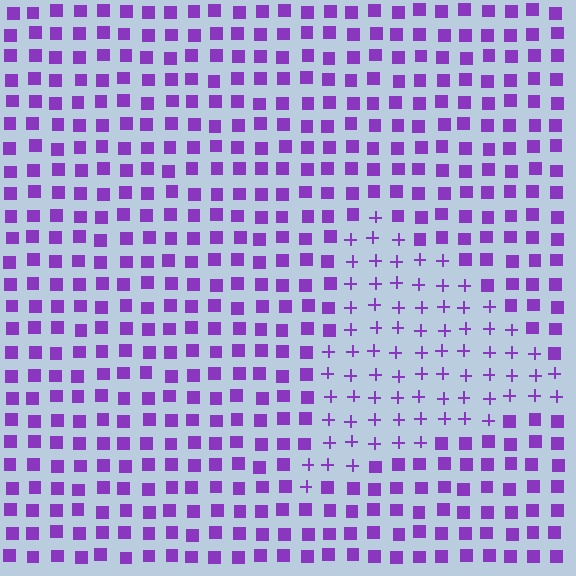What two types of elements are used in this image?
The image uses plus signs inside the triangle region and squares outside it.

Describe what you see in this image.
The image is filled with small purple elements arranged in a uniform grid. A triangle-shaped region contains plus signs, while the surrounding area contains squares. The boundary is defined purely by the change in element shape.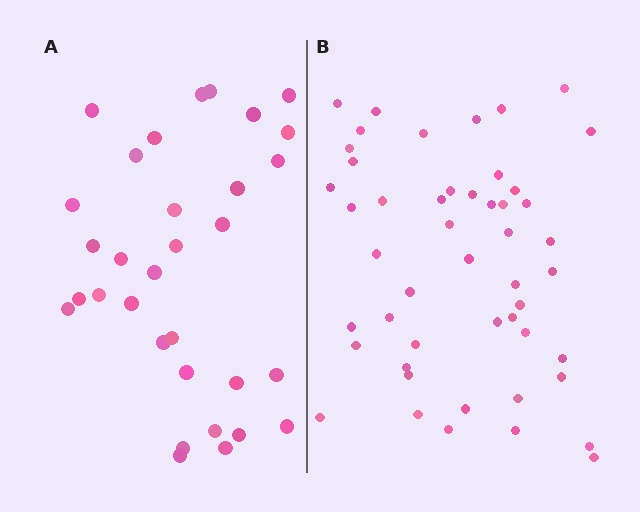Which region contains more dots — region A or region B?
Region B (the right region) has more dots.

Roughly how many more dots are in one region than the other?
Region B has approximately 15 more dots than region A.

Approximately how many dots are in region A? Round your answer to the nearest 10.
About 30 dots. (The exact count is 32, which rounds to 30.)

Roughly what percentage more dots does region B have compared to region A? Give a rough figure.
About 55% more.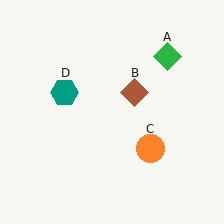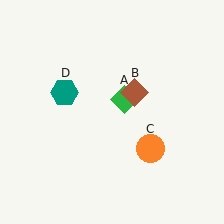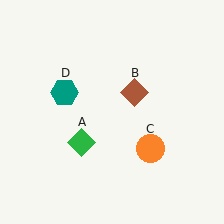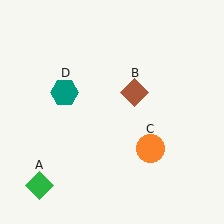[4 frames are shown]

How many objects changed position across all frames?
1 object changed position: green diamond (object A).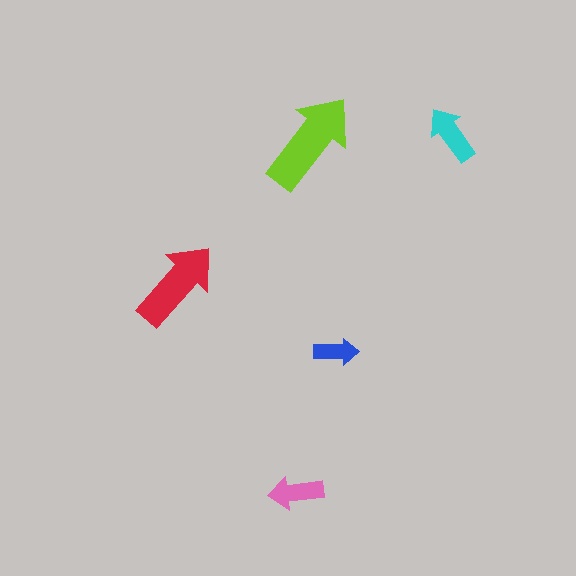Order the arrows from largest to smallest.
the lime one, the red one, the cyan one, the pink one, the blue one.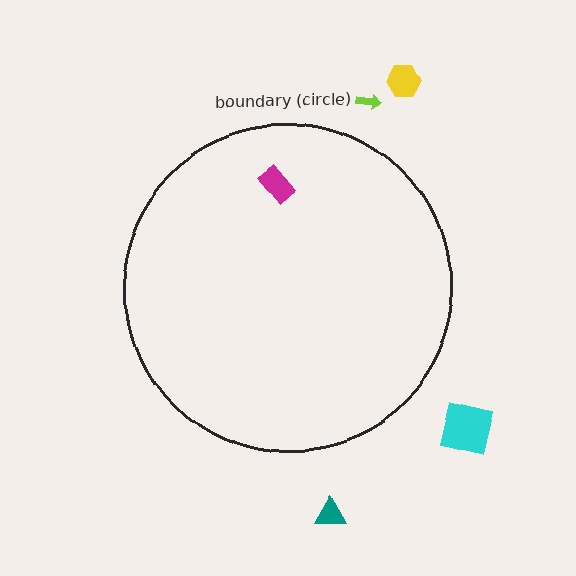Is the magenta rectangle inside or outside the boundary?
Inside.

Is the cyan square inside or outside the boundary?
Outside.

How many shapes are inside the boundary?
1 inside, 4 outside.